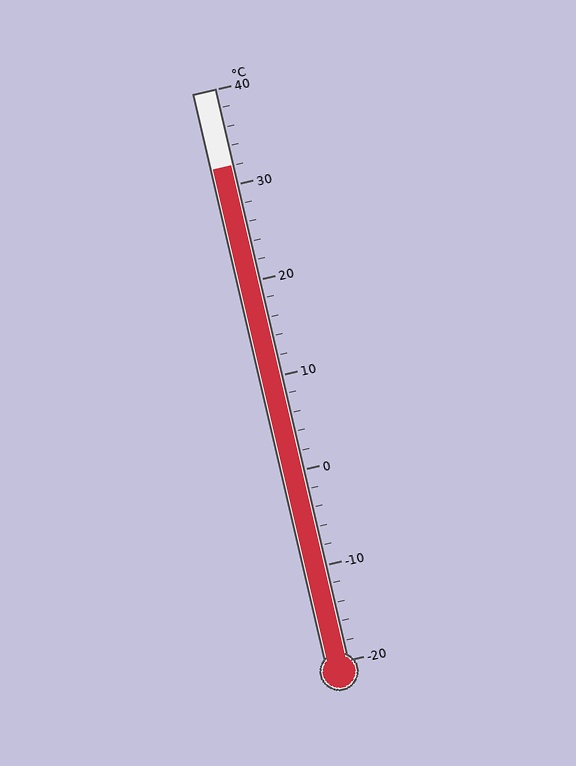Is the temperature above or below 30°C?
The temperature is above 30°C.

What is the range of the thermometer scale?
The thermometer scale ranges from -20°C to 40°C.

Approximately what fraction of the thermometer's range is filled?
The thermometer is filled to approximately 85% of its range.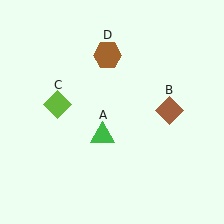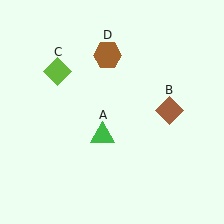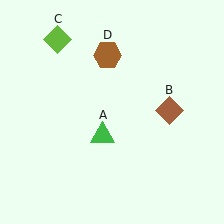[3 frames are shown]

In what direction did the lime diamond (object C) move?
The lime diamond (object C) moved up.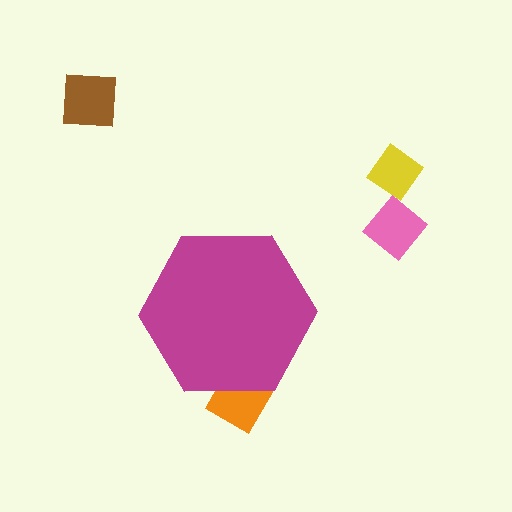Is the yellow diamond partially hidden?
No, the yellow diamond is fully visible.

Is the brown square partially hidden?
No, the brown square is fully visible.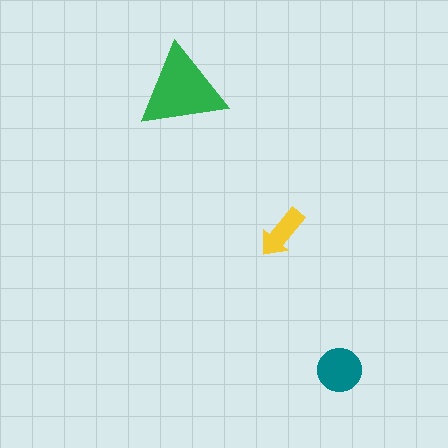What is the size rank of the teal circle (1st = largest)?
2nd.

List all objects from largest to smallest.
The green triangle, the teal circle, the yellow arrow.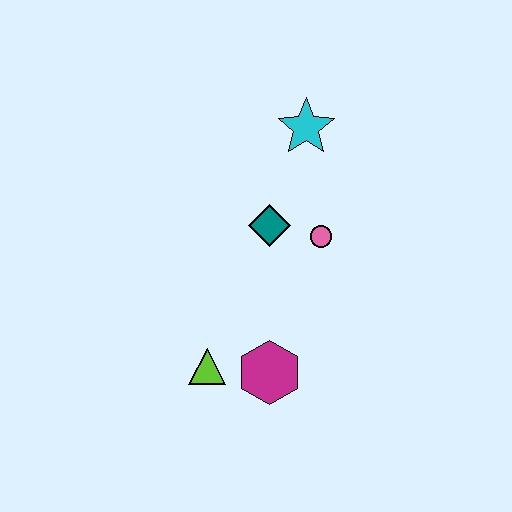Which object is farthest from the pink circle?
The lime triangle is farthest from the pink circle.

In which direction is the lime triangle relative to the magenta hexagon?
The lime triangle is to the left of the magenta hexagon.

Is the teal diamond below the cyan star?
Yes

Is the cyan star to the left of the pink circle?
Yes